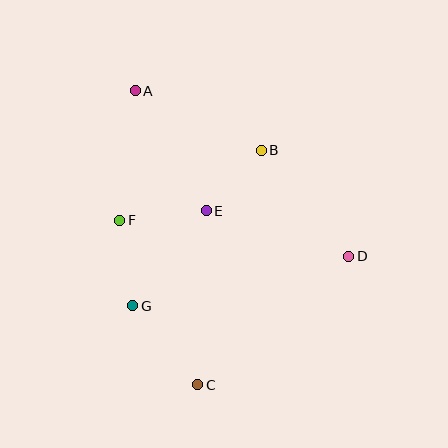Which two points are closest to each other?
Points B and E are closest to each other.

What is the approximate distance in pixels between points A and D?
The distance between A and D is approximately 270 pixels.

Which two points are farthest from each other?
Points A and C are farthest from each other.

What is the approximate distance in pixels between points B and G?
The distance between B and G is approximately 202 pixels.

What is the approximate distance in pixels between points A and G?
The distance between A and G is approximately 215 pixels.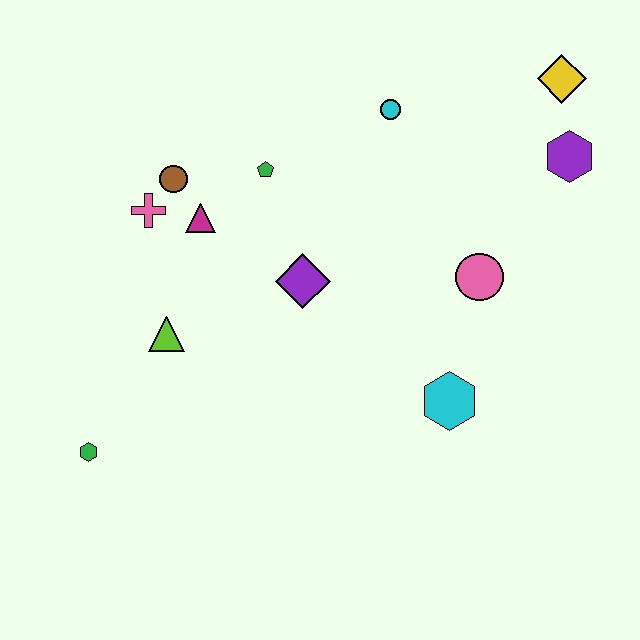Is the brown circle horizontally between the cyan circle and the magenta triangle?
No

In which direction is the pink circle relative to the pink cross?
The pink circle is to the right of the pink cross.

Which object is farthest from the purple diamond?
The yellow diamond is farthest from the purple diamond.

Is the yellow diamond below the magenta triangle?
No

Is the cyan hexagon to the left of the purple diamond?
No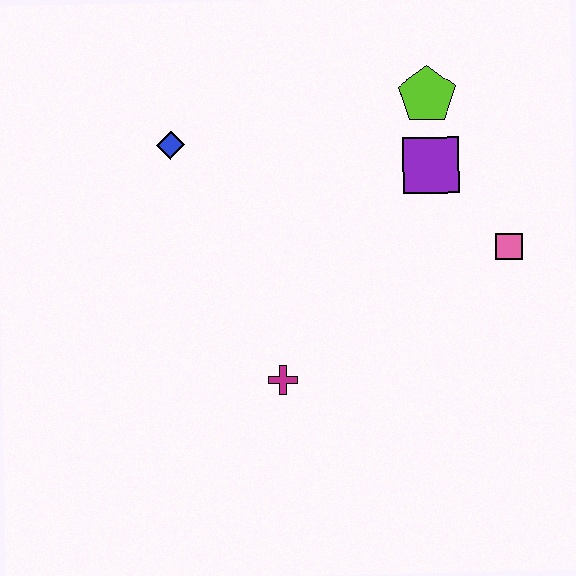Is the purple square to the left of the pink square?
Yes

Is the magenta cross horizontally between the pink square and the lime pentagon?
No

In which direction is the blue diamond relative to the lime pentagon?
The blue diamond is to the left of the lime pentagon.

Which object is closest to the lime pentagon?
The purple square is closest to the lime pentagon.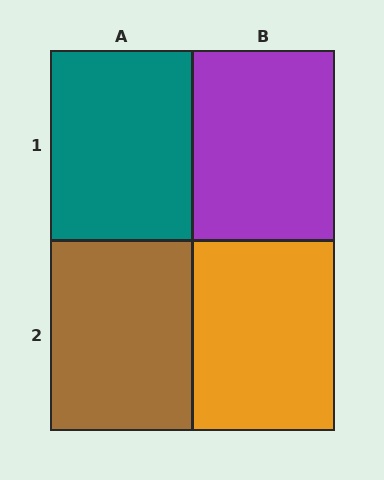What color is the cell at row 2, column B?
Orange.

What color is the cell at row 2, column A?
Brown.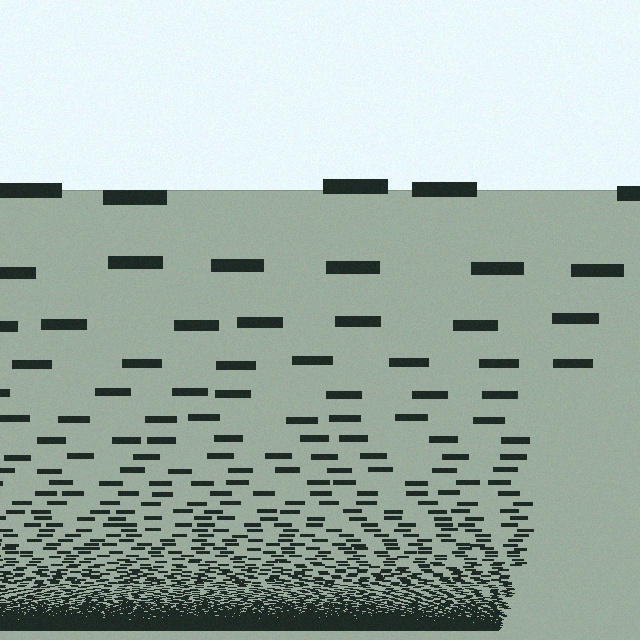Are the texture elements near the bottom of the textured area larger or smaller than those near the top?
Smaller. The gradient is inverted — elements near the bottom are smaller and denser.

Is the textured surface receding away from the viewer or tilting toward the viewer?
The surface appears to tilt toward the viewer. Texture elements get larger and sparser toward the top.